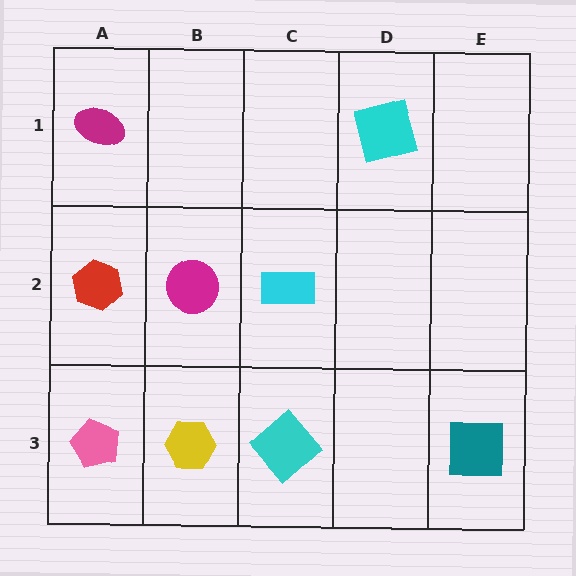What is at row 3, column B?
A yellow hexagon.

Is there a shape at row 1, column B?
No, that cell is empty.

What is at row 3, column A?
A pink pentagon.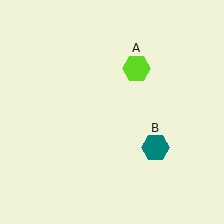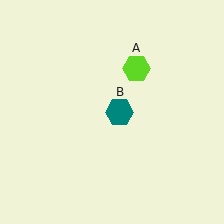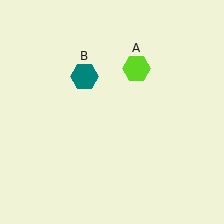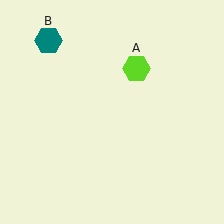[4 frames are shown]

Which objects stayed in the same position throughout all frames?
Lime hexagon (object A) remained stationary.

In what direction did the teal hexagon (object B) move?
The teal hexagon (object B) moved up and to the left.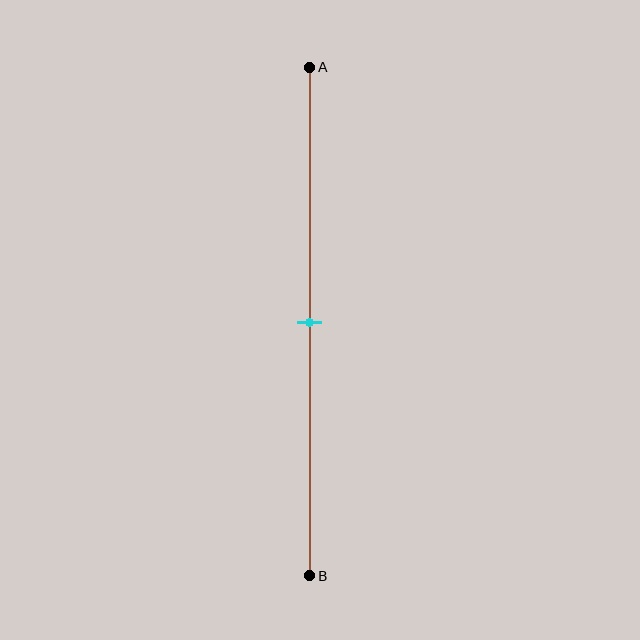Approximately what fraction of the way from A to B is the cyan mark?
The cyan mark is approximately 50% of the way from A to B.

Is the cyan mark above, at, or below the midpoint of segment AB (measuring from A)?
The cyan mark is approximately at the midpoint of segment AB.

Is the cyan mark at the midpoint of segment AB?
Yes, the mark is approximately at the midpoint.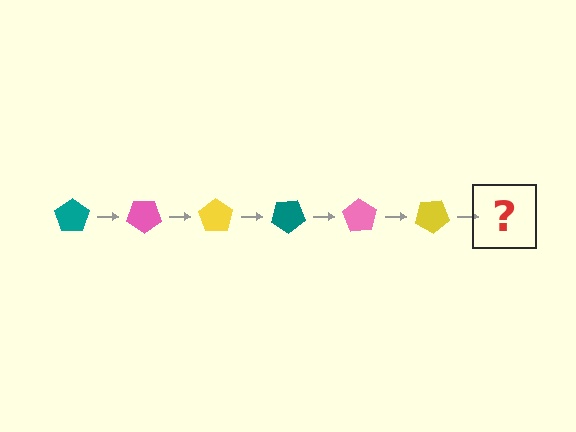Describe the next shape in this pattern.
It should be a teal pentagon, rotated 210 degrees from the start.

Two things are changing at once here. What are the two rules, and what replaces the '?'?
The two rules are that it rotates 35 degrees each step and the color cycles through teal, pink, and yellow. The '?' should be a teal pentagon, rotated 210 degrees from the start.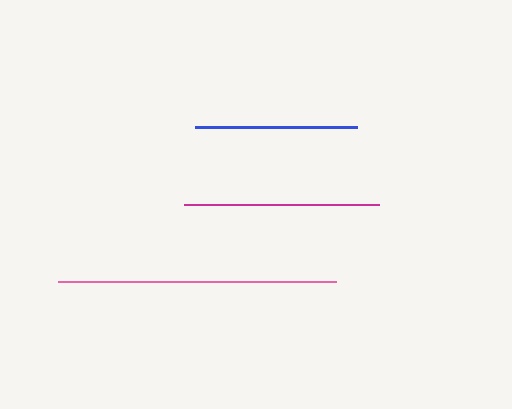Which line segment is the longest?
The pink line is the longest at approximately 278 pixels.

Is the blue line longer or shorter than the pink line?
The pink line is longer than the blue line.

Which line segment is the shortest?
The blue line is the shortest at approximately 162 pixels.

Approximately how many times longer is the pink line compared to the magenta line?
The pink line is approximately 1.4 times the length of the magenta line.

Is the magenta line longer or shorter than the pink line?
The pink line is longer than the magenta line.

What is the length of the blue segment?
The blue segment is approximately 162 pixels long.